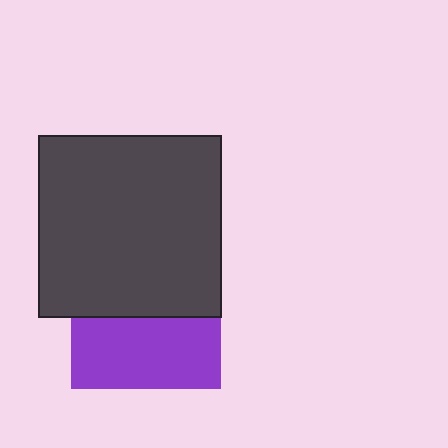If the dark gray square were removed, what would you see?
You would see the complete purple square.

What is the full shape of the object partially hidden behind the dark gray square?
The partially hidden object is a purple square.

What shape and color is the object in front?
The object in front is a dark gray square.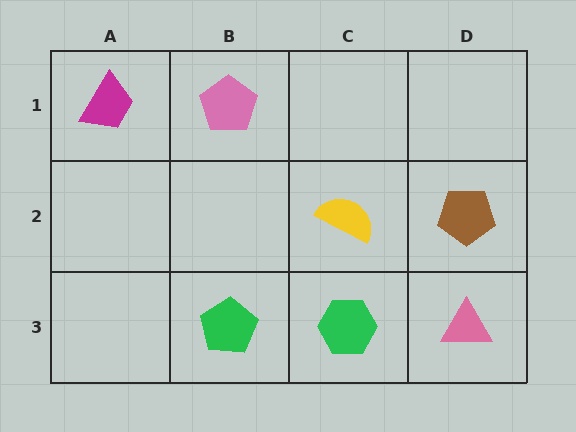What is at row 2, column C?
A yellow semicircle.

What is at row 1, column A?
A magenta trapezoid.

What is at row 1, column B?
A pink pentagon.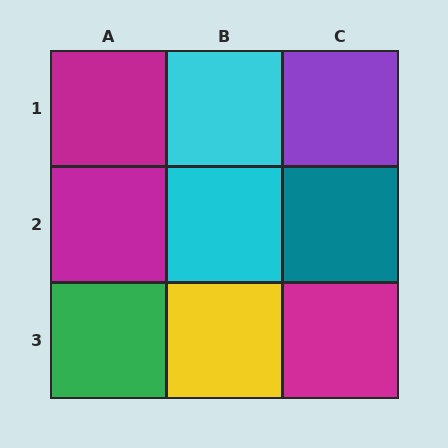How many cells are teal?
1 cell is teal.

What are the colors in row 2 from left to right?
Magenta, cyan, teal.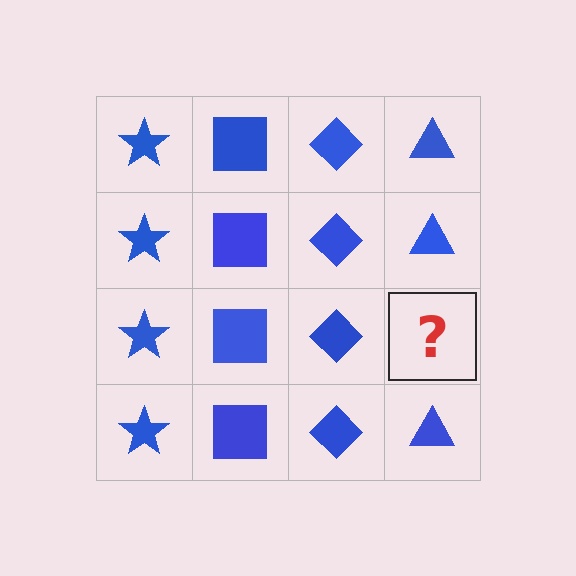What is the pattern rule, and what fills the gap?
The rule is that each column has a consistent shape. The gap should be filled with a blue triangle.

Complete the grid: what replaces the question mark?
The question mark should be replaced with a blue triangle.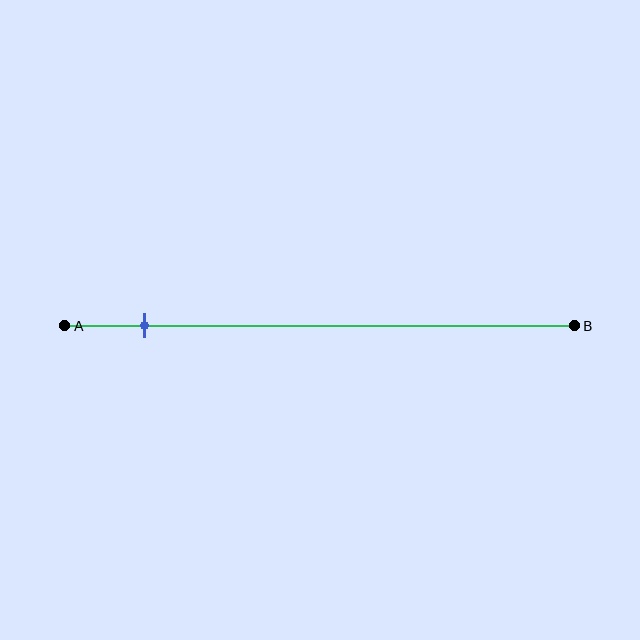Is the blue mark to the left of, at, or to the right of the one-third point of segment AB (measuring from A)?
The blue mark is to the left of the one-third point of segment AB.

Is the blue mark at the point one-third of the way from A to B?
No, the mark is at about 15% from A, not at the 33% one-third point.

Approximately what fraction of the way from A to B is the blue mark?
The blue mark is approximately 15% of the way from A to B.